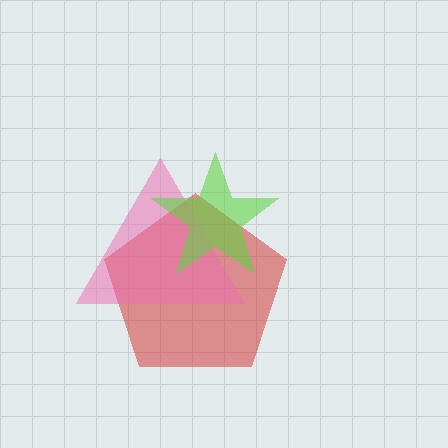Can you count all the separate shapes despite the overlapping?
Yes, there are 3 separate shapes.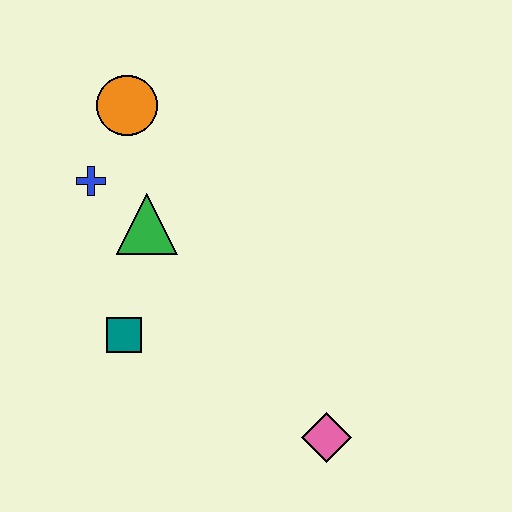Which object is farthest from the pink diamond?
The orange circle is farthest from the pink diamond.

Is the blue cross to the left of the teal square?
Yes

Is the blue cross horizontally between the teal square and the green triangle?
No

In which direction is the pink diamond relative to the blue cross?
The pink diamond is below the blue cross.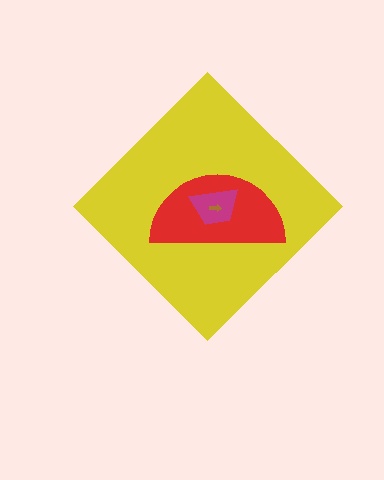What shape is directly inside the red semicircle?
The magenta trapezoid.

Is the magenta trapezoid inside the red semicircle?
Yes.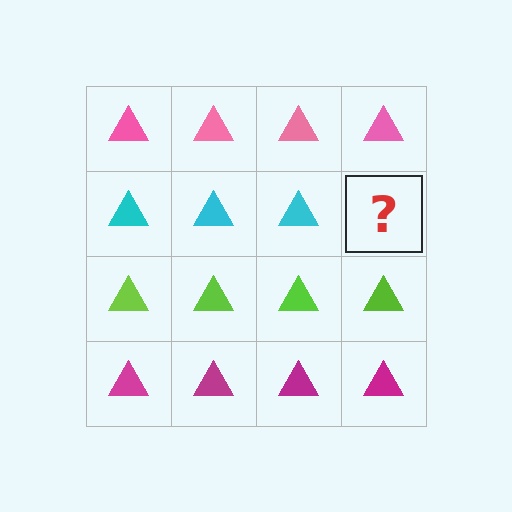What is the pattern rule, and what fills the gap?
The rule is that each row has a consistent color. The gap should be filled with a cyan triangle.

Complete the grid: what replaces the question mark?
The question mark should be replaced with a cyan triangle.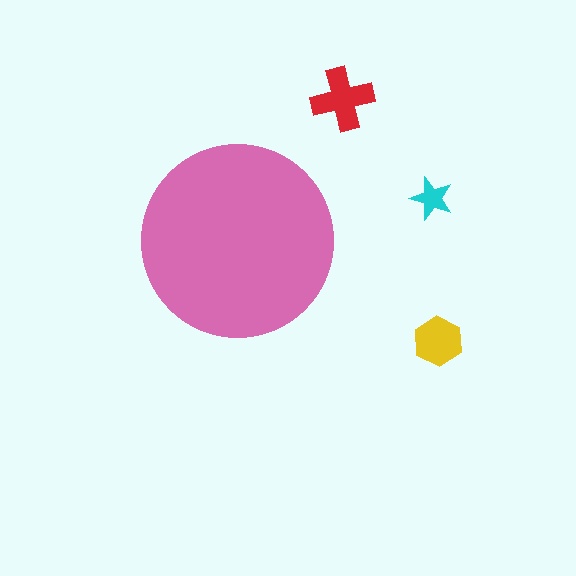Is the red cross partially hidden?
No, the red cross is fully visible.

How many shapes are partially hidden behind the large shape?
0 shapes are partially hidden.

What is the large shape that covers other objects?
A pink circle.